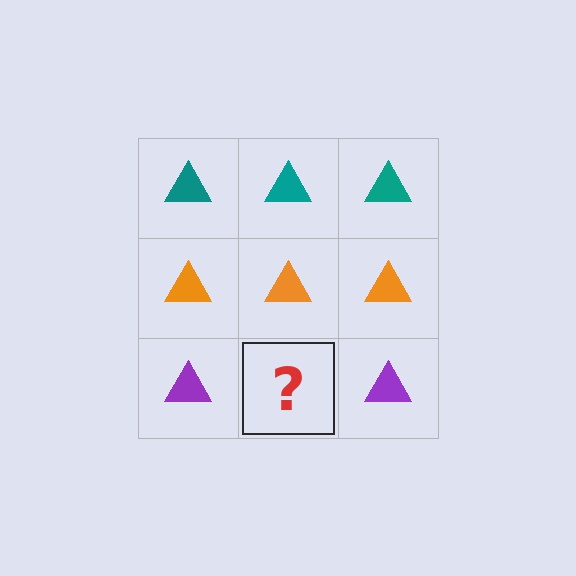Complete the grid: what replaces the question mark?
The question mark should be replaced with a purple triangle.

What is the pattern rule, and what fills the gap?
The rule is that each row has a consistent color. The gap should be filled with a purple triangle.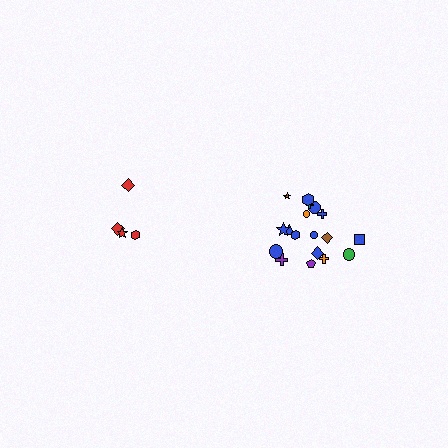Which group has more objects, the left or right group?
The right group.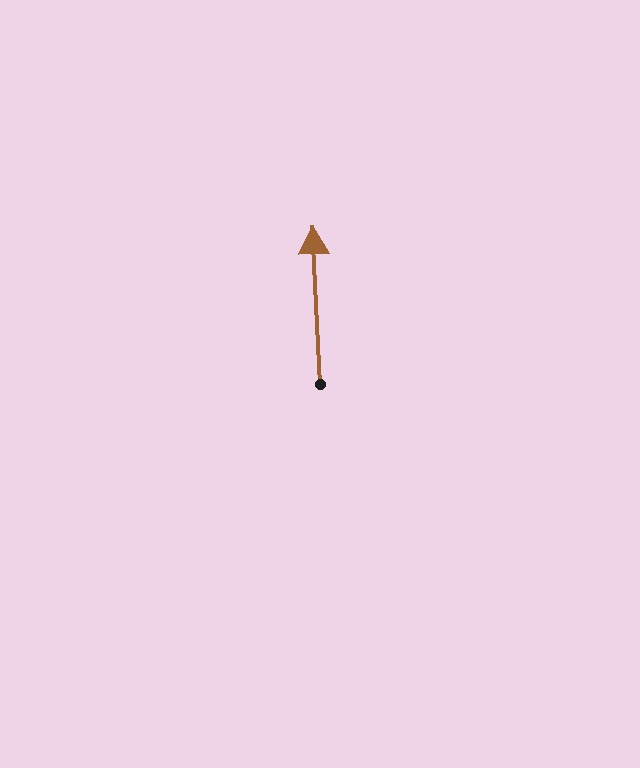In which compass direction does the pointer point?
North.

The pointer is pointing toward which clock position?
Roughly 12 o'clock.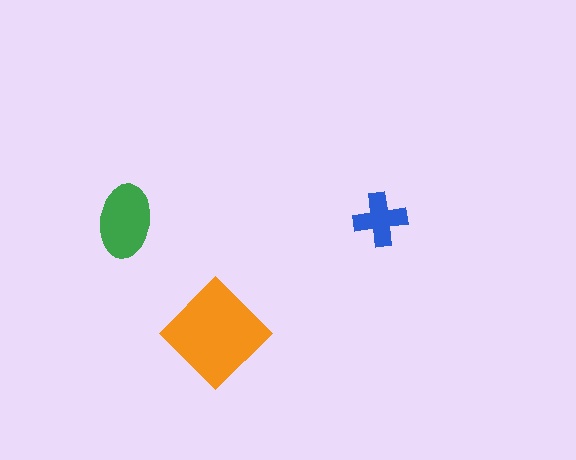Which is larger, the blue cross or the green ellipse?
The green ellipse.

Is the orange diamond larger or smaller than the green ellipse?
Larger.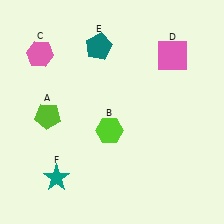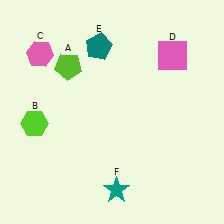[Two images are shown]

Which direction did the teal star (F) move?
The teal star (F) moved right.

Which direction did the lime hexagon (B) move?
The lime hexagon (B) moved left.